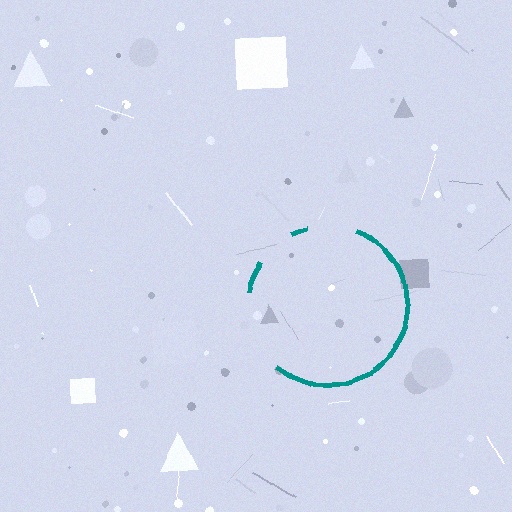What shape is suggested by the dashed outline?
The dashed outline suggests a circle.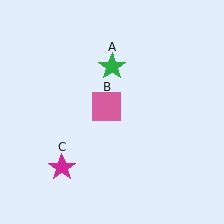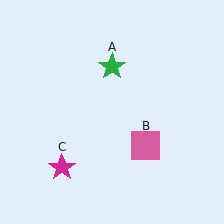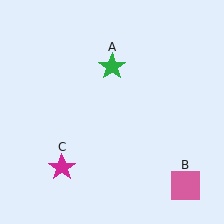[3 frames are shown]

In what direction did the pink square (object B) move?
The pink square (object B) moved down and to the right.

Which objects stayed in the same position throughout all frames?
Green star (object A) and magenta star (object C) remained stationary.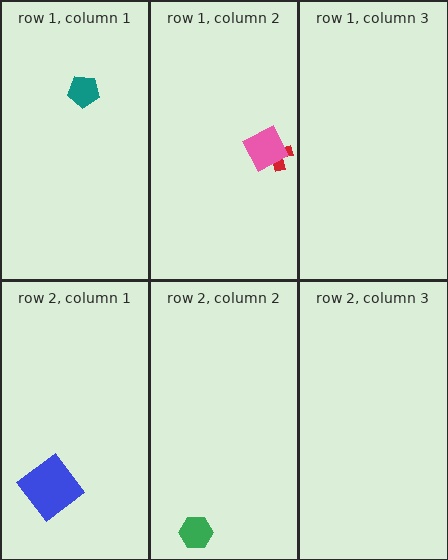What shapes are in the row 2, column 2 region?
The green hexagon.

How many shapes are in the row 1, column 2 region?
2.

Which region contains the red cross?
The row 1, column 2 region.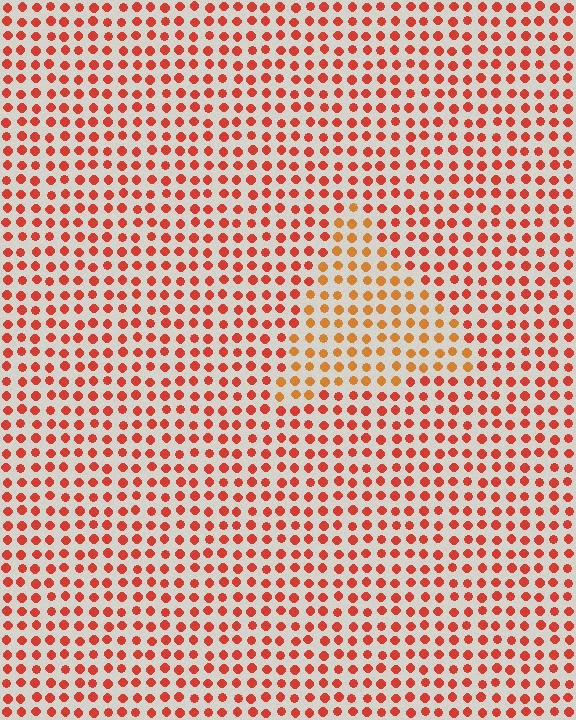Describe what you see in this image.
The image is filled with small red elements in a uniform arrangement. A triangle-shaped region is visible where the elements are tinted to a slightly different hue, forming a subtle color boundary.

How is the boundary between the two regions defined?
The boundary is defined purely by a slight shift in hue (about 26 degrees). Spacing, size, and orientation are identical on both sides.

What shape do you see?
I see a triangle.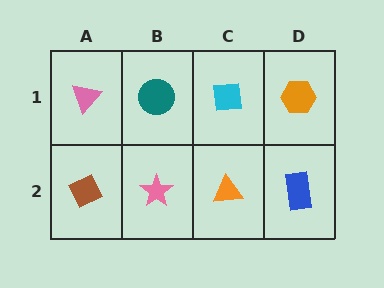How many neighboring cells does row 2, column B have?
3.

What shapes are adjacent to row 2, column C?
A cyan square (row 1, column C), a pink star (row 2, column B), a blue rectangle (row 2, column D).